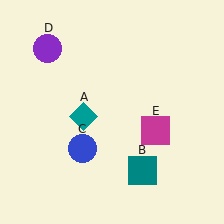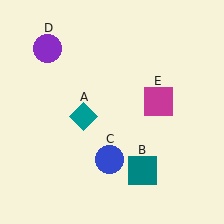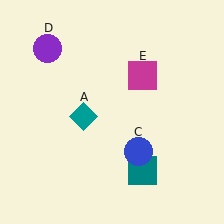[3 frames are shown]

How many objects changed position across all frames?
2 objects changed position: blue circle (object C), magenta square (object E).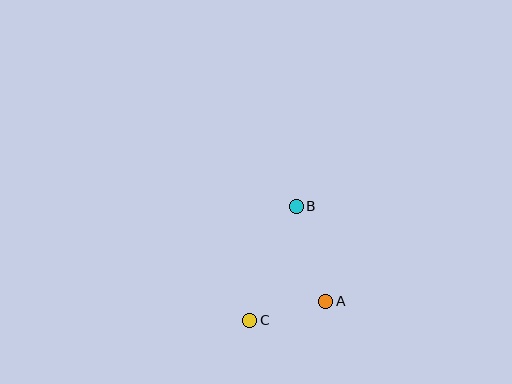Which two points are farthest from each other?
Points B and C are farthest from each other.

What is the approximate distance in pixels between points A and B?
The distance between A and B is approximately 100 pixels.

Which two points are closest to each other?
Points A and C are closest to each other.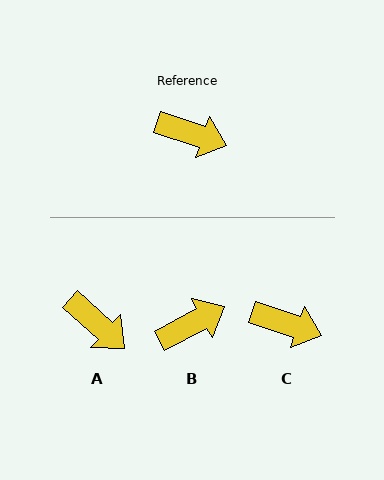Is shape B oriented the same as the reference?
No, it is off by about 46 degrees.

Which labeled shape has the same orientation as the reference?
C.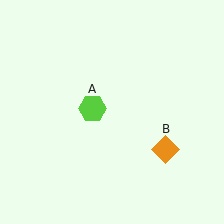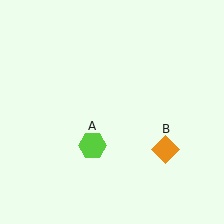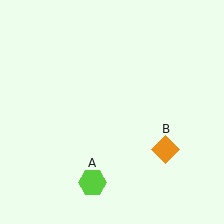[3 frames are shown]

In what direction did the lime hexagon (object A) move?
The lime hexagon (object A) moved down.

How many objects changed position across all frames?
1 object changed position: lime hexagon (object A).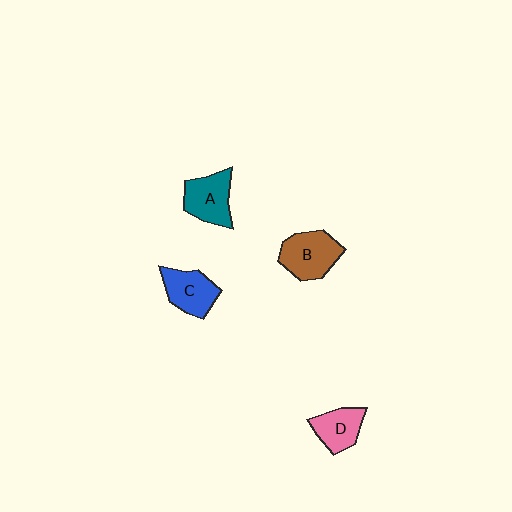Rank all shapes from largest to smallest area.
From largest to smallest: B (brown), A (teal), C (blue), D (pink).